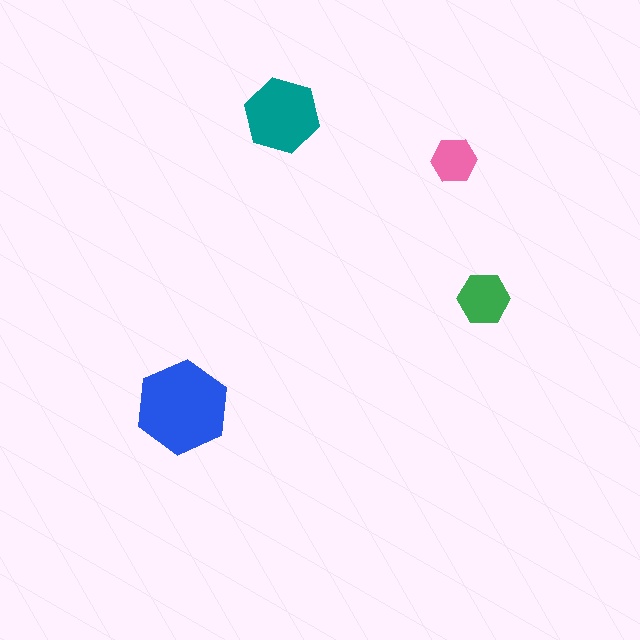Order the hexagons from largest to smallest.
the blue one, the teal one, the green one, the pink one.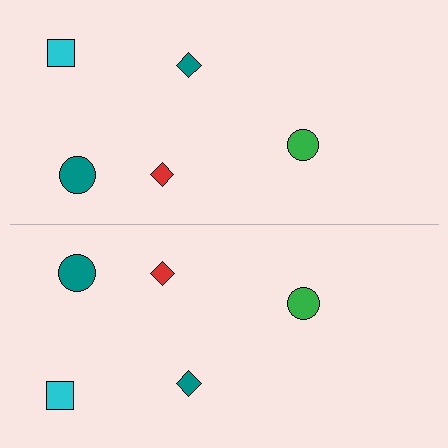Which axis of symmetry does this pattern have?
The pattern has a horizontal axis of symmetry running through the center of the image.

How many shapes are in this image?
There are 10 shapes in this image.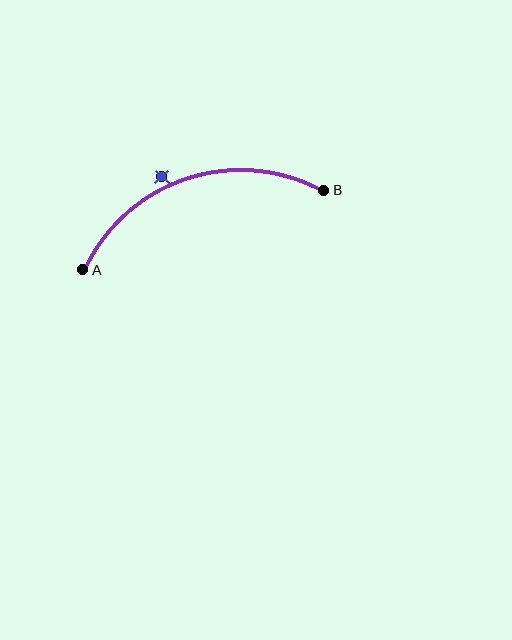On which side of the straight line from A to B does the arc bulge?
The arc bulges above the straight line connecting A and B.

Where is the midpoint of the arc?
The arc midpoint is the point on the curve farthest from the straight line joining A and B. It sits above that line.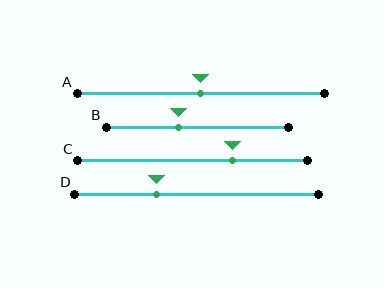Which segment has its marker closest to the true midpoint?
Segment A has its marker closest to the true midpoint.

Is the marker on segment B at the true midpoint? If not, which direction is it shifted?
No, the marker on segment B is shifted to the left by about 10% of the segment length.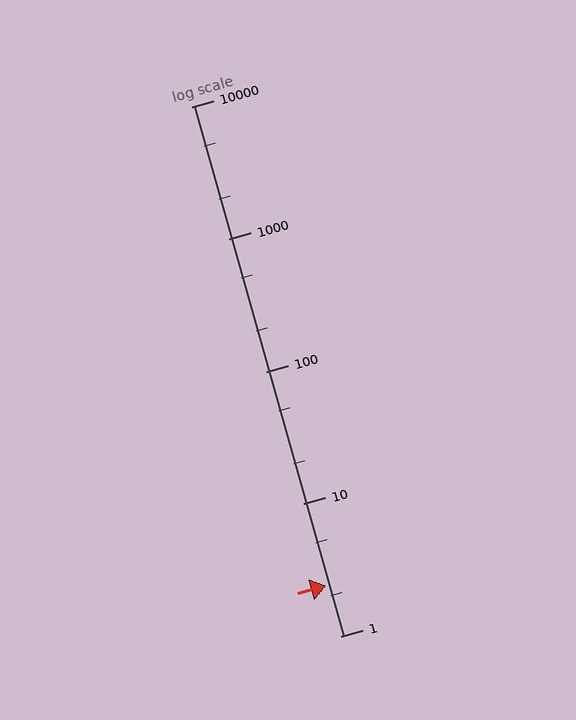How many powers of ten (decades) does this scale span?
The scale spans 4 decades, from 1 to 10000.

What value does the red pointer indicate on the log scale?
The pointer indicates approximately 2.4.